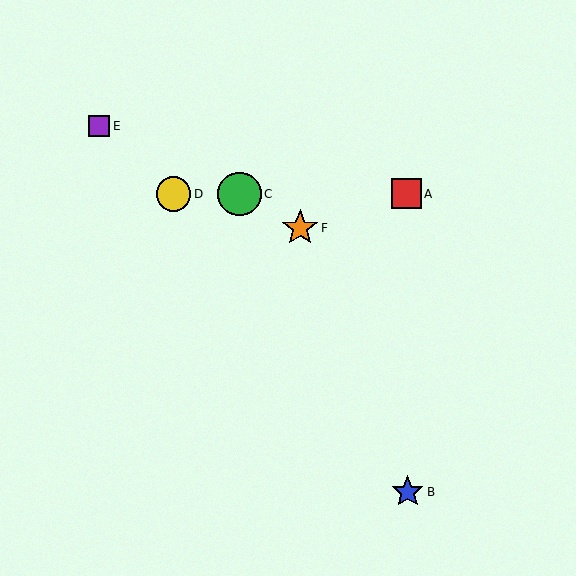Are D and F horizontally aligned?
No, D is at y≈194 and F is at y≈228.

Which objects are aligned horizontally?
Objects A, C, D are aligned horizontally.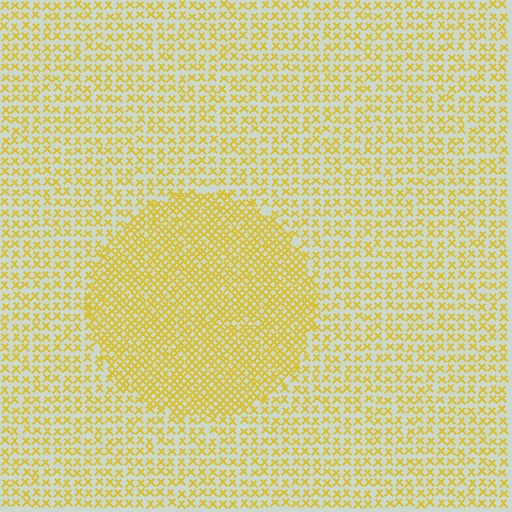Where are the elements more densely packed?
The elements are more densely packed inside the circle boundary.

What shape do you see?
I see a circle.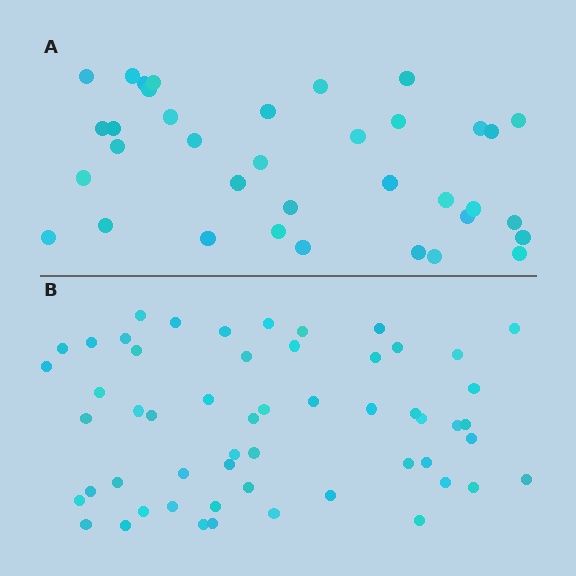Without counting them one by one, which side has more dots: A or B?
Region B (the bottom region) has more dots.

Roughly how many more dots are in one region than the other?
Region B has approximately 20 more dots than region A.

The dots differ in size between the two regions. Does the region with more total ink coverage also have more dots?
No. Region A has more total ink coverage because its dots are larger, but region B actually contains more individual dots. Total area can be misleading — the number of items is what matters here.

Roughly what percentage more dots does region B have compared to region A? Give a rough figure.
About 55% more.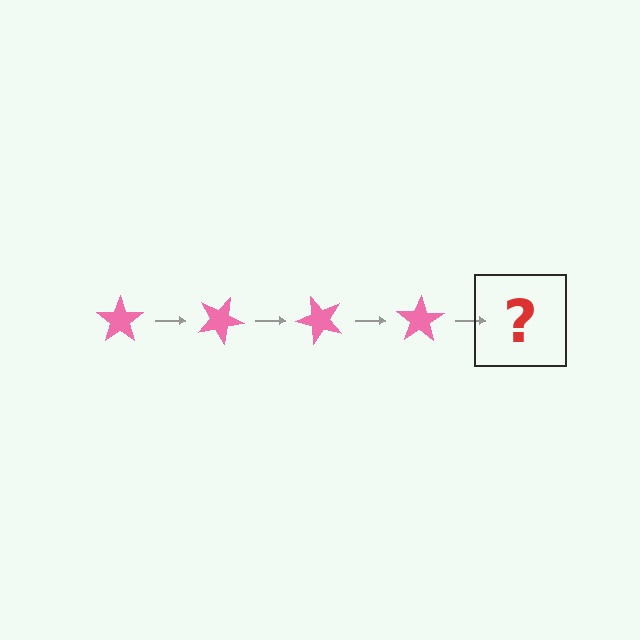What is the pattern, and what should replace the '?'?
The pattern is that the star rotates 25 degrees each step. The '?' should be a pink star rotated 100 degrees.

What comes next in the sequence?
The next element should be a pink star rotated 100 degrees.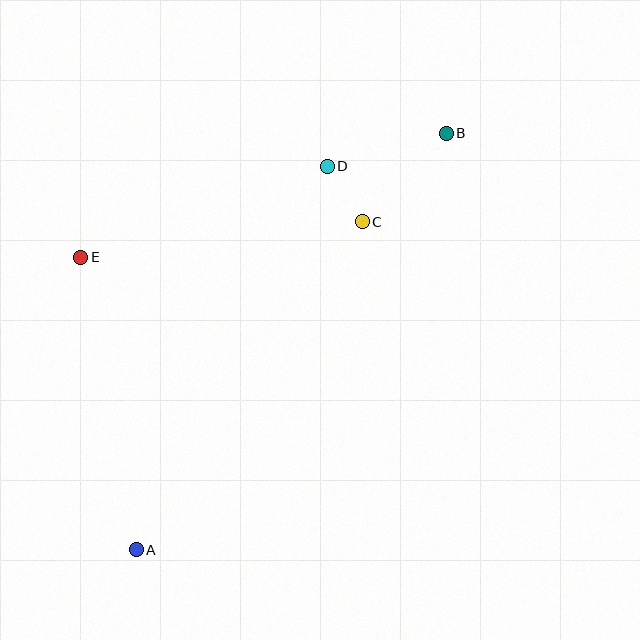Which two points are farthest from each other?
Points A and B are farthest from each other.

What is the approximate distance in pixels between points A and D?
The distance between A and D is approximately 429 pixels.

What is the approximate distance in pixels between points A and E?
The distance between A and E is approximately 297 pixels.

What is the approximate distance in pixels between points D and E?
The distance between D and E is approximately 263 pixels.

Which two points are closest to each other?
Points C and D are closest to each other.